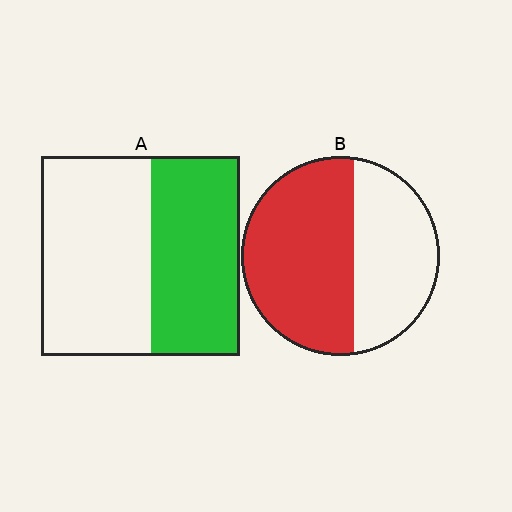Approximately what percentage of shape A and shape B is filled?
A is approximately 45% and B is approximately 60%.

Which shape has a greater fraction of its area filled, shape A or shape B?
Shape B.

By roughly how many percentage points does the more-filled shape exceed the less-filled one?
By roughly 15 percentage points (B over A).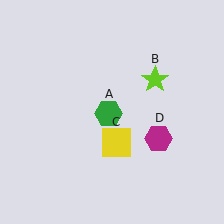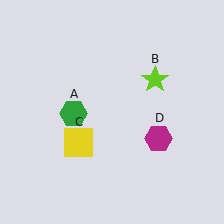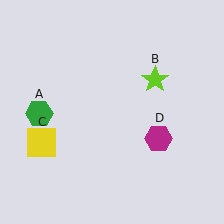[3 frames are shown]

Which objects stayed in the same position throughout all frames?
Lime star (object B) and magenta hexagon (object D) remained stationary.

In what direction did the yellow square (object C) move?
The yellow square (object C) moved left.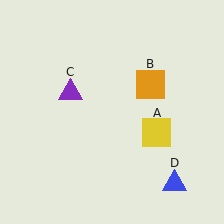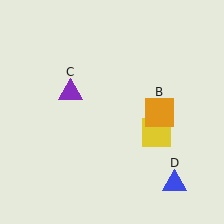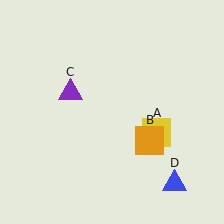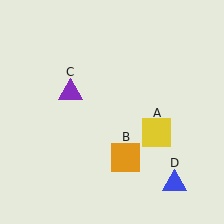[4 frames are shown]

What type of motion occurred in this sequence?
The orange square (object B) rotated clockwise around the center of the scene.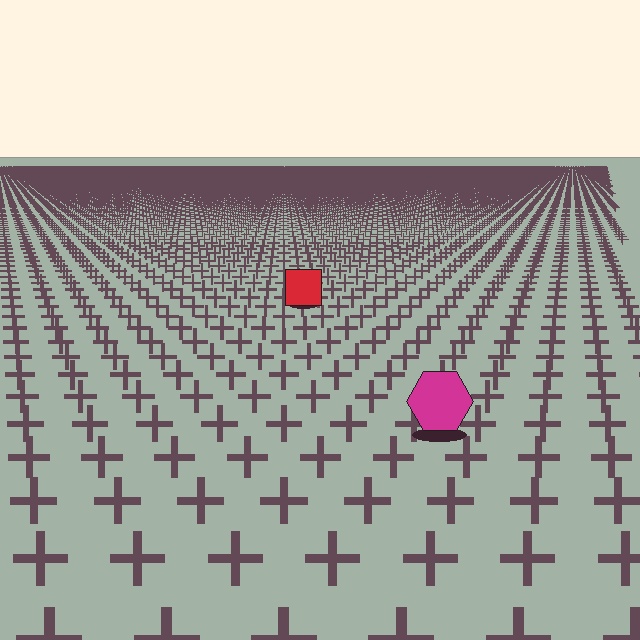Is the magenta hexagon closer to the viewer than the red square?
Yes. The magenta hexagon is closer — you can tell from the texture gradient: the ground texture is coarser near it.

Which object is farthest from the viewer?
The red square is farthest from the viewer. It appears smaller and the ground texture around it is denser.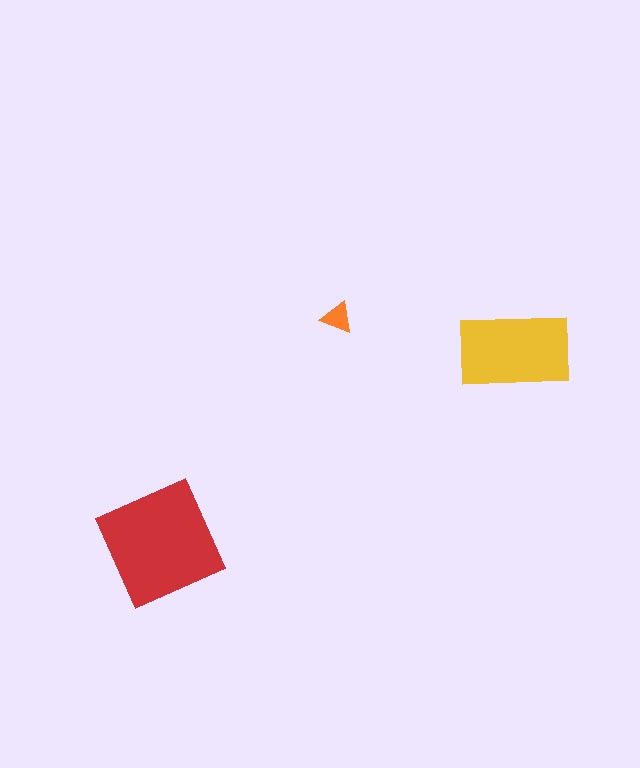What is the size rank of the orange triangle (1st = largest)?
3rd.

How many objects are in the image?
There are 3 objects in the image.